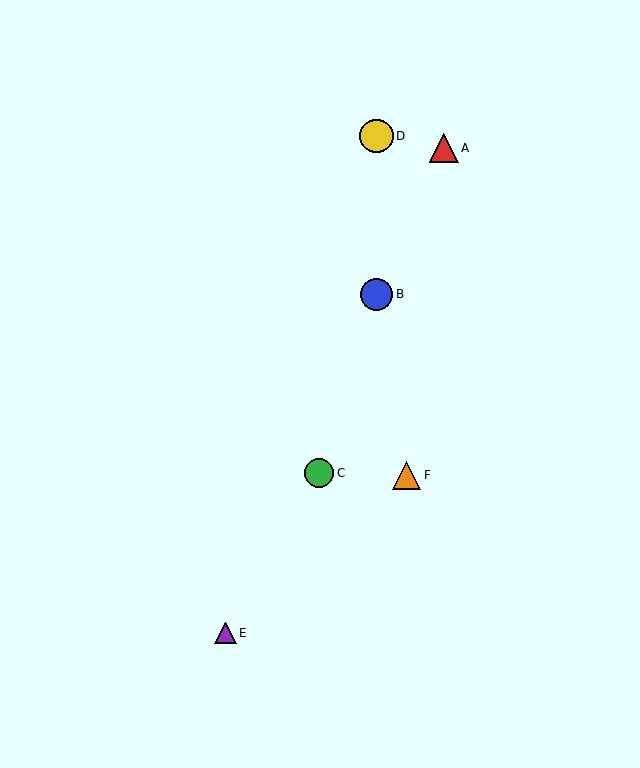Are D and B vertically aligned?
Yes, both are at x≈376.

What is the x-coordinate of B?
Object B is at x≈376.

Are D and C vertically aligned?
No, D is at x≈376 and C is at x≈319.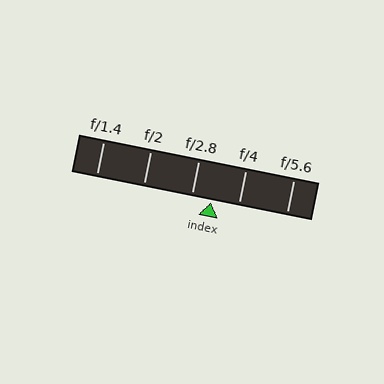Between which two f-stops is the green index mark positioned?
The index mark is between f/2.8 and f/4.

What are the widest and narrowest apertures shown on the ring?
The widest aperture shown is f/1.4 and the narrowest is f/5.6.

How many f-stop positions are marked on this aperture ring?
There are 5 f-stop positions marked.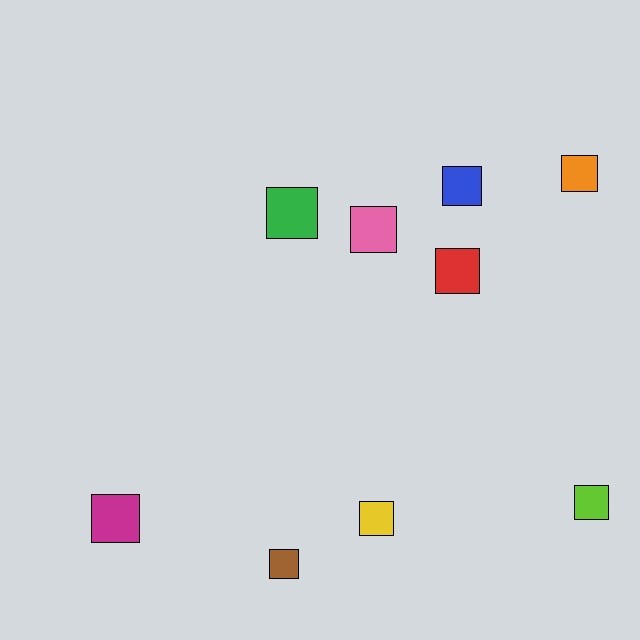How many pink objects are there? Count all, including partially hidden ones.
There is 1 pink object.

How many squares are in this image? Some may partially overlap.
There are 9 squares.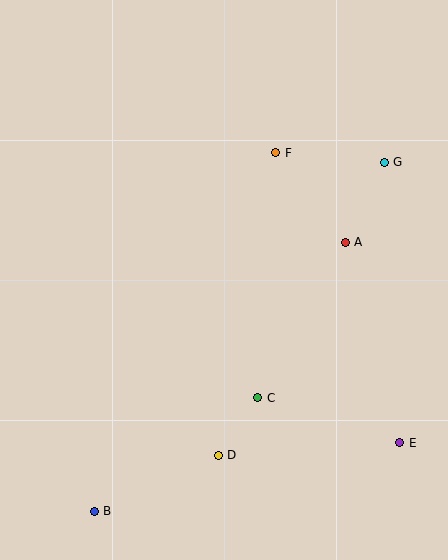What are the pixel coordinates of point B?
Point B is at (94, 511).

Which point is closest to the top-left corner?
Point F is closest to the top-left corner.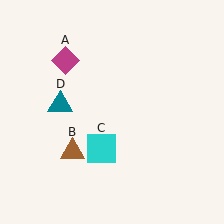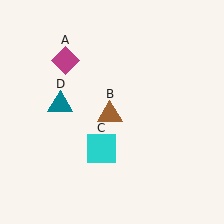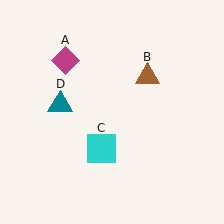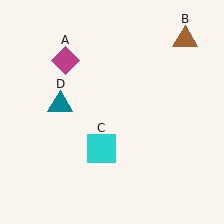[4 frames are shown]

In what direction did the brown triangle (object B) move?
The brown triangle (object B) moved up and to the right.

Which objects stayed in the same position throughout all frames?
Magenta diamond (object A) and cyan square (object C) and teal triangle (object D) remained stationary.